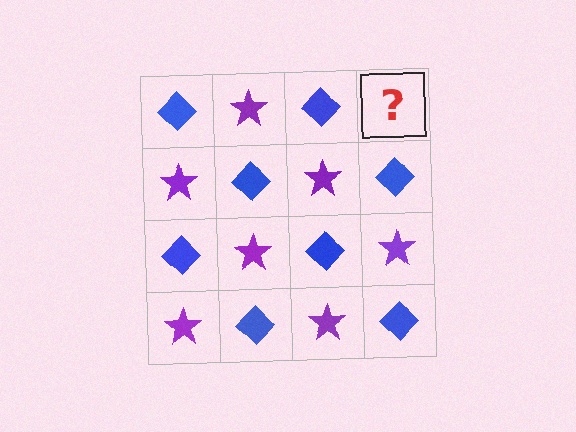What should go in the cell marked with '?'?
The missing cell should contain a purple star.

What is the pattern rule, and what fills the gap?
The rule is that it alternates blue diamond and purple star in a checkerboard pattern. The gap should be filled with a purple star.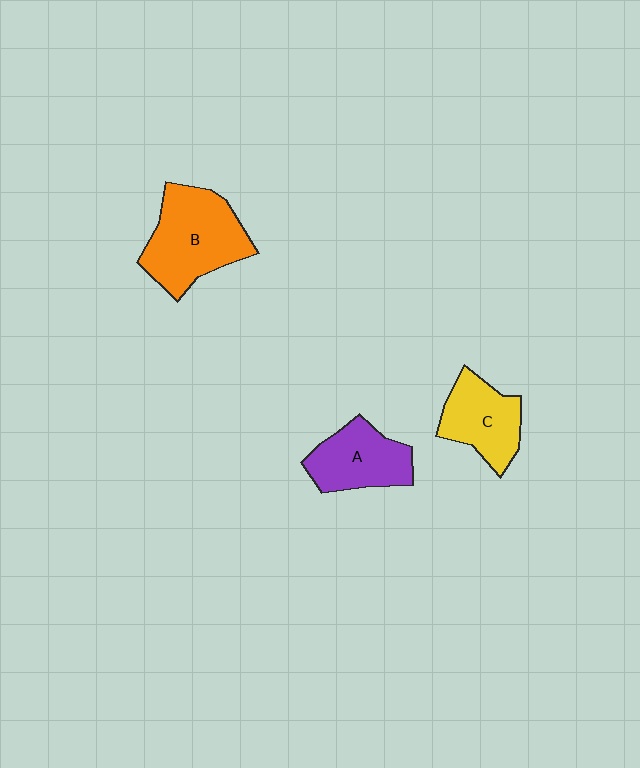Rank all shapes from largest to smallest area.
From largest to smallest: B (orange), A (purple), C (yellow).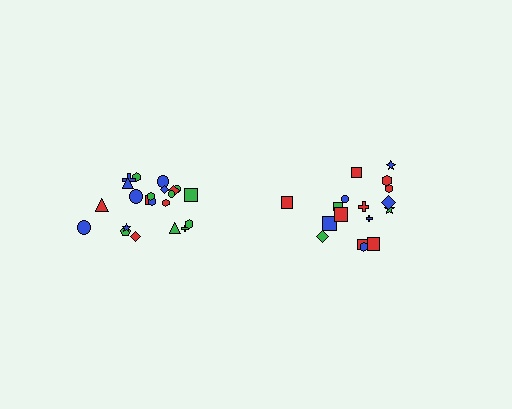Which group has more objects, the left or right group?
The left group.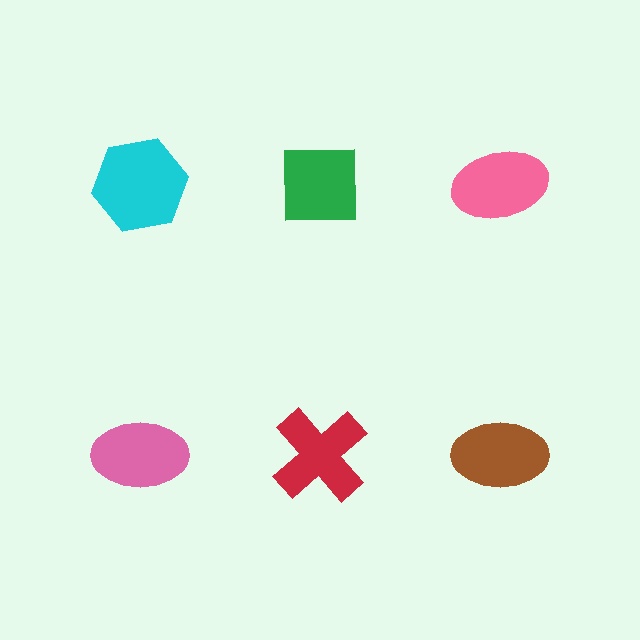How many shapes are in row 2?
3 shapes.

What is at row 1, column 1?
A cyan hexagon.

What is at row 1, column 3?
A pink ellipse.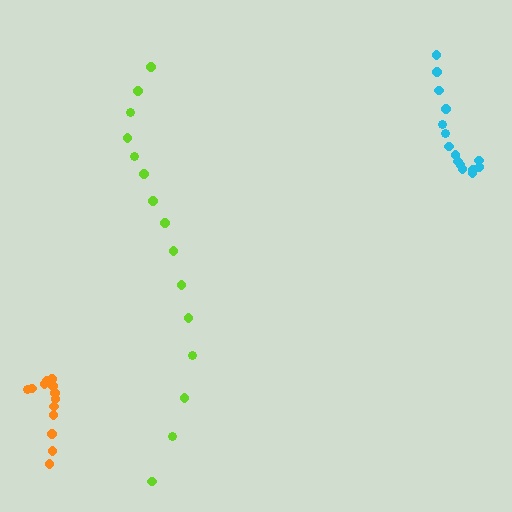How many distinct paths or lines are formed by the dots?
There are 3 distinct paths.